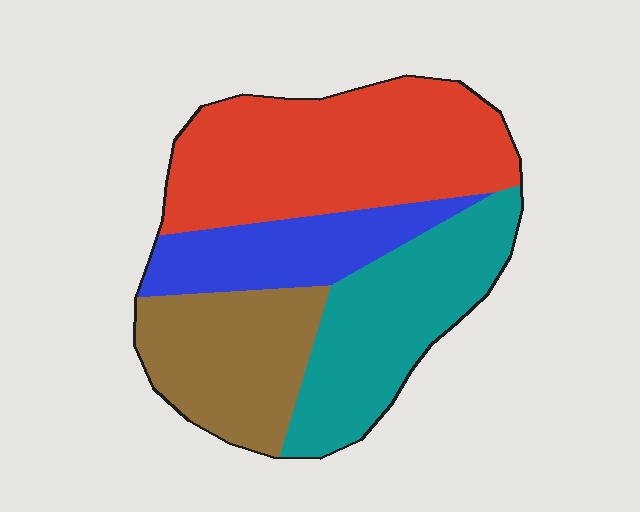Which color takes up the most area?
Red, at roughly 35%.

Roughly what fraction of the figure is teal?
Teal takes up about one quarter (1/4) of the figure.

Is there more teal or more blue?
Teal.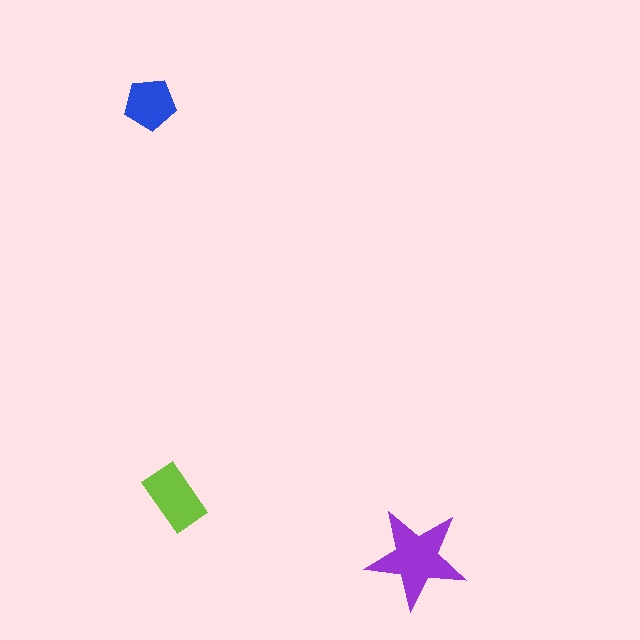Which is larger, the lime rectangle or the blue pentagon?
The lime rectangle.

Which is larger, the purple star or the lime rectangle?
The purple star.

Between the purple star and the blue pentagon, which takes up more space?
The purple star.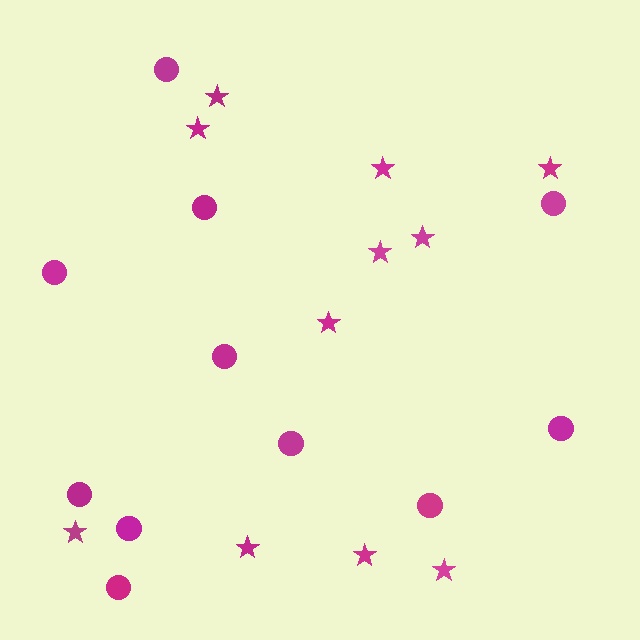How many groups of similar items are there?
There are 2 groups: one group of stars (11) and one group of circles (11).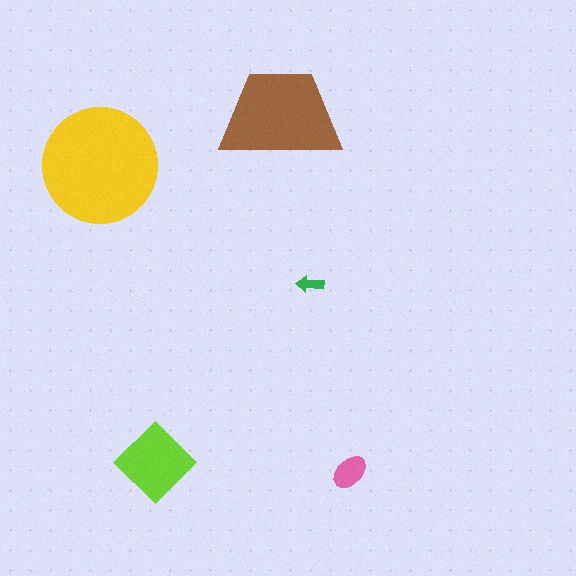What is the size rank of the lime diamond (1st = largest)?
3rd.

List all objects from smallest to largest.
The green arrow, the pink ellipse, the lime diamond, the brown trapezoid, the yellow circle.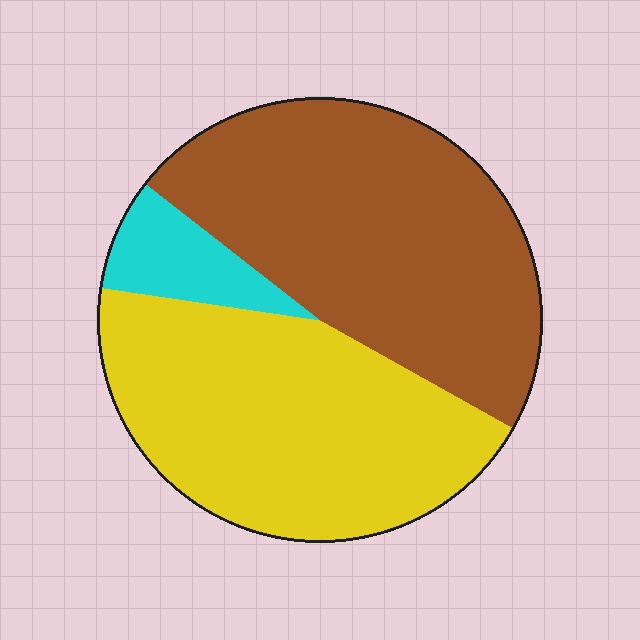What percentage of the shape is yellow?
Yellow covers roughly 45% of the shape.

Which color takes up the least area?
Cyan, at roughly 10%.